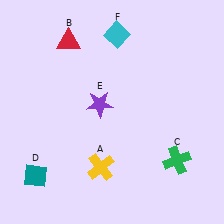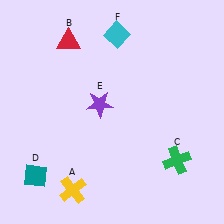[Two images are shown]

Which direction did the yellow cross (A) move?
The yellow cross (A) moved left.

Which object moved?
The yellow cross (A) moved left.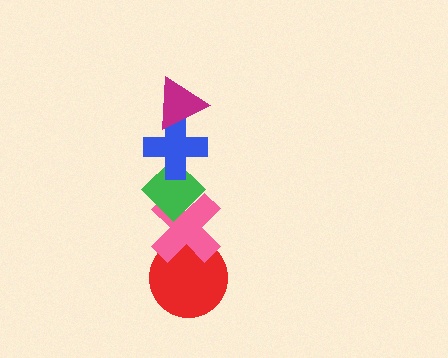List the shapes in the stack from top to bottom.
From top to bottom: the magenta triangle, the blue cross, the green diamond, the pink cross, the red circle.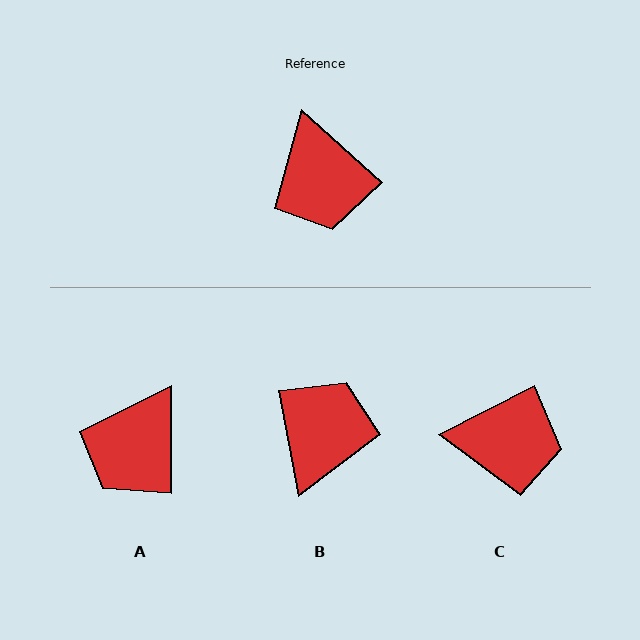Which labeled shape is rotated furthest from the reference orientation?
B, about 143 degrees away.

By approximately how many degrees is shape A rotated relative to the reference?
Approximately 48 degrees clockwise.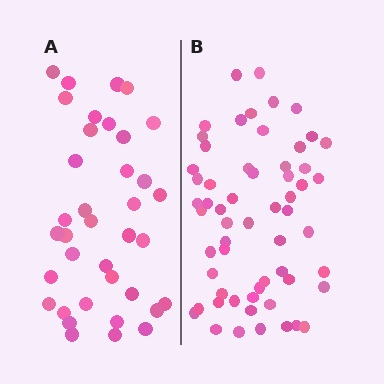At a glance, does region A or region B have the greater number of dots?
Region B (the right region) has more dots.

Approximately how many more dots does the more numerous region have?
Region B has approximately 20 more dots than region A.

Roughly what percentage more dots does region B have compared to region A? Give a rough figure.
About 60% more.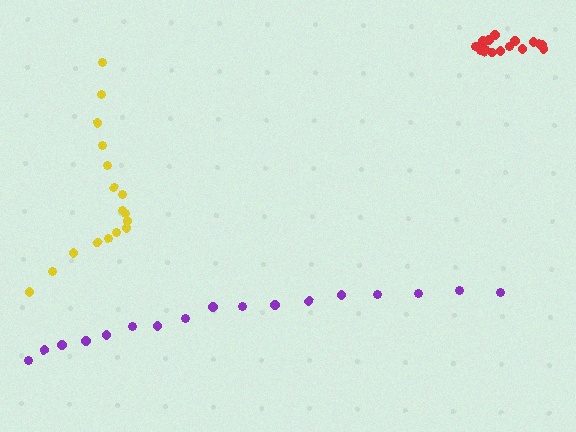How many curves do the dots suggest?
There are 3 distinct paths.